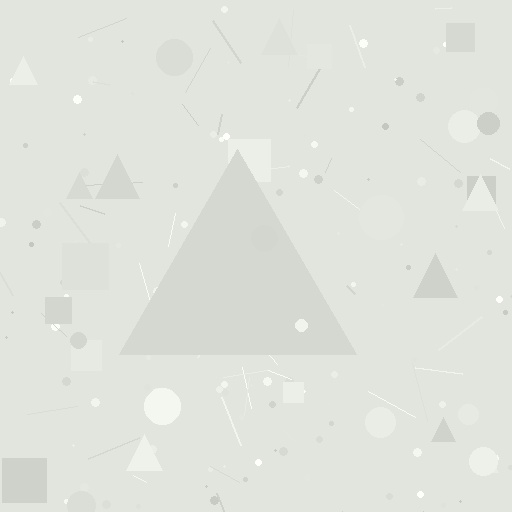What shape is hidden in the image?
A triangle is hidden in the image.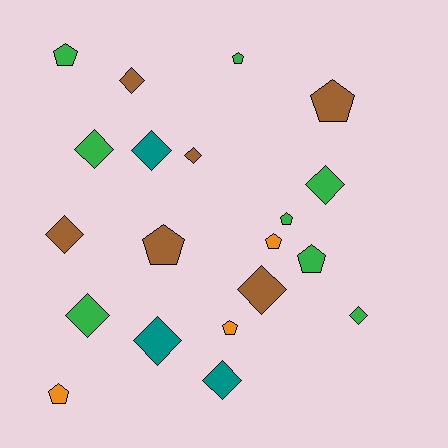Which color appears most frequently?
Green, with 8 objects.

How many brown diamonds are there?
There are 4 brown diamonds.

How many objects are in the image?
There are 20 objects.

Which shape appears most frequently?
Diamond, with 11 objects.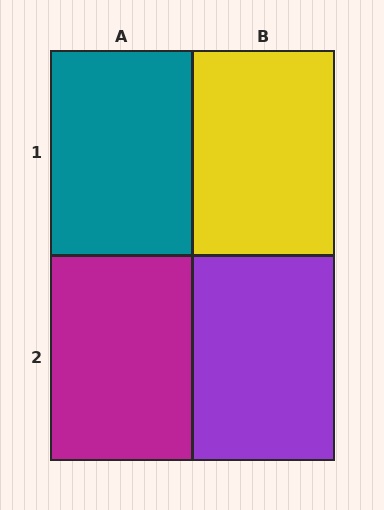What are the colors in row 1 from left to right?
Teal, yellow.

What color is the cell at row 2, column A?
Magenta.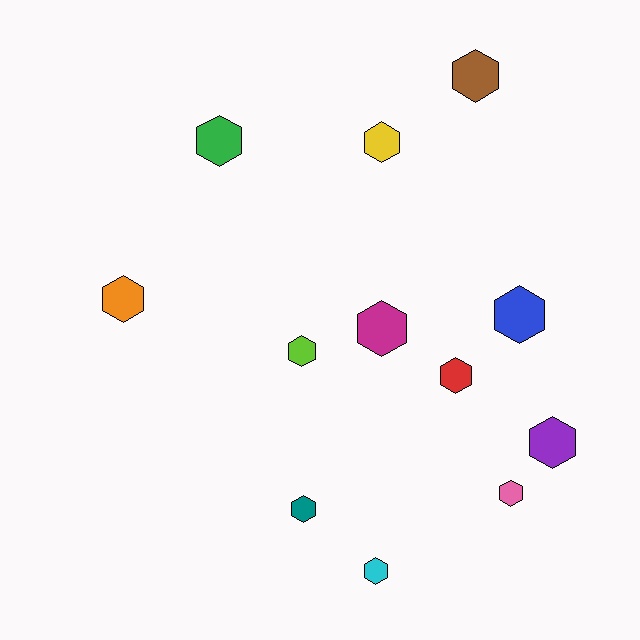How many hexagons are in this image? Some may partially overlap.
There are 12 hexagons.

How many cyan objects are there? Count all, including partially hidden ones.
There is 1 cyan object.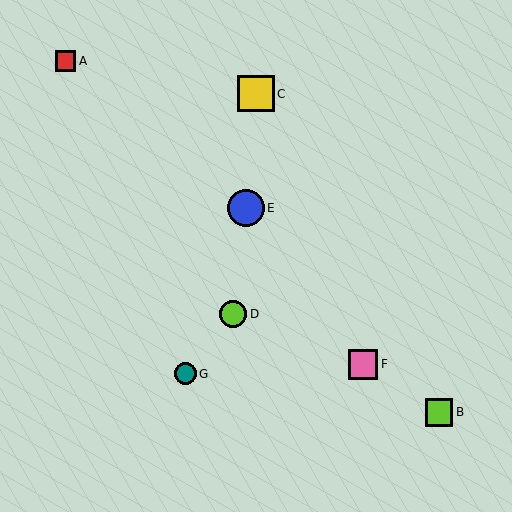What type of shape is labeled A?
Shape A is a red square.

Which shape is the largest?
The blue circle (labeled E) is the largest.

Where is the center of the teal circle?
The center of the teal circle is at (185, 374).